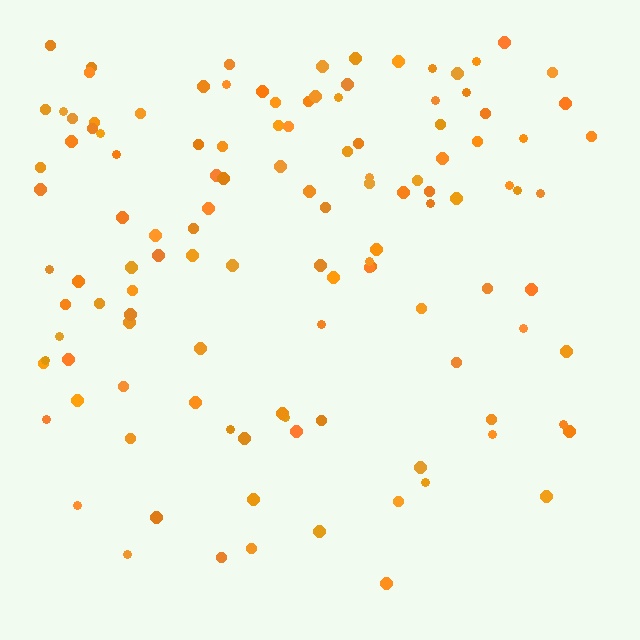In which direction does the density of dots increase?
From bottom to top, with the top side densest.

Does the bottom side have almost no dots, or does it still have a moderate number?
Still a moderate number, just noticeably fewer than the top.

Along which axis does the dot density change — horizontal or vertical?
Vertical.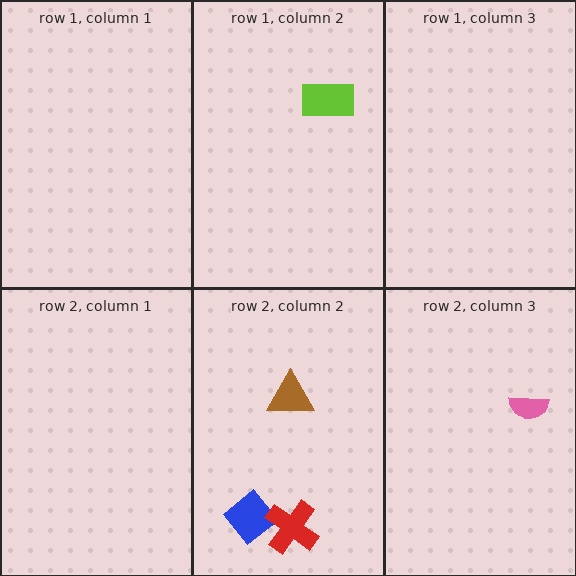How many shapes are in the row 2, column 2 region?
3.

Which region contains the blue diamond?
The row 2, column 2 region.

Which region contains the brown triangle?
The row 2, column 2 region.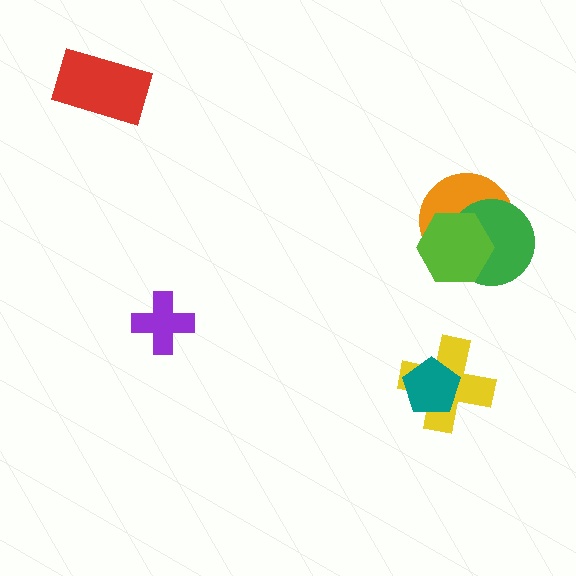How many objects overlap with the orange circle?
2 objects overlap with the orange circle.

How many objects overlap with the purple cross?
0 objects overlap with the purple cross.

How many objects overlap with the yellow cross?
1 object overlaps with the yellow cross.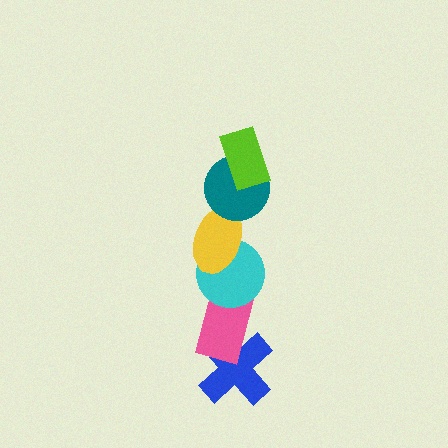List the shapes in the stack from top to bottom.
From top to bottom: the lime rectangle, the teal circle, the yellow ellipse, the cyan circle, the pink rectangle, the blue cross.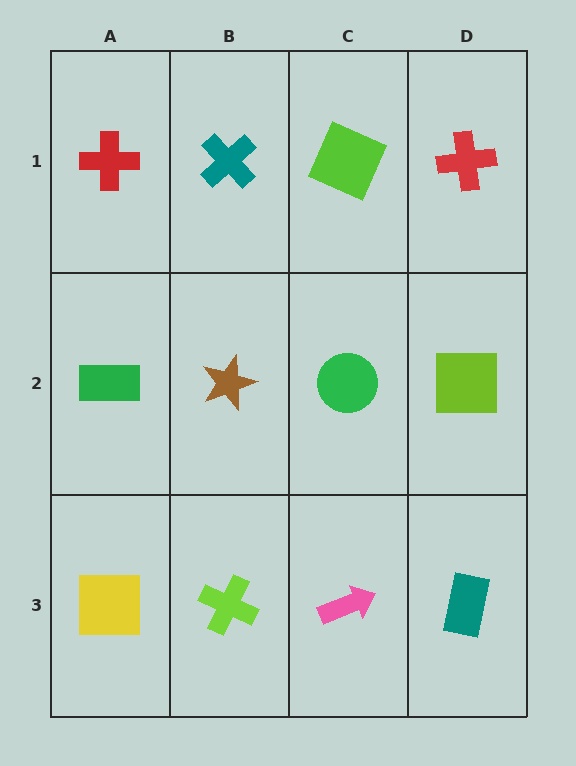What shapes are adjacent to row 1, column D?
A lime square (row 2, column D), a lime square (row 1, column C).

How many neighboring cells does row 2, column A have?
3.